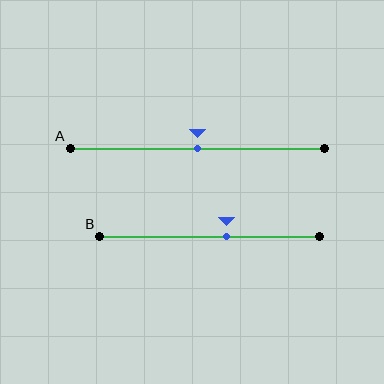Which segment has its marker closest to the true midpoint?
Segment A has its marker closest to the true midpoint.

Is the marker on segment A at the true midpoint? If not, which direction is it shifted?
Yes, the marker on segment A is at the true midpoint.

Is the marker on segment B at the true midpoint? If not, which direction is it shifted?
No, the marker on segment B is shifted to the right by about 8% of the segment length.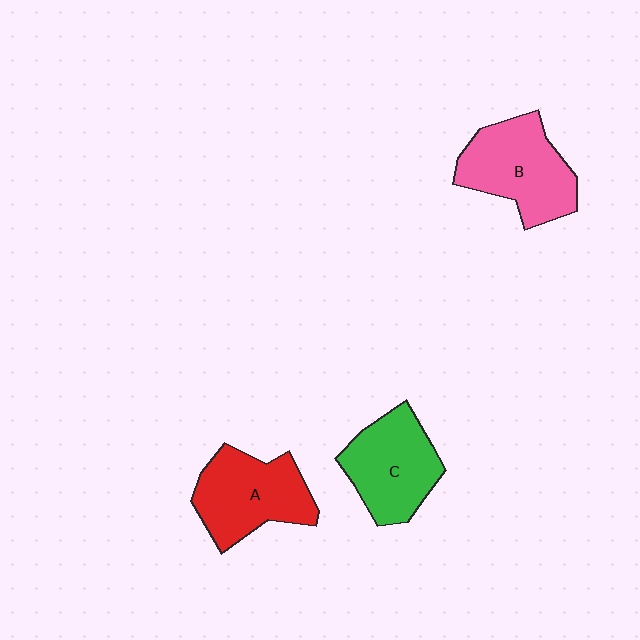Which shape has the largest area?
Shape B (pink).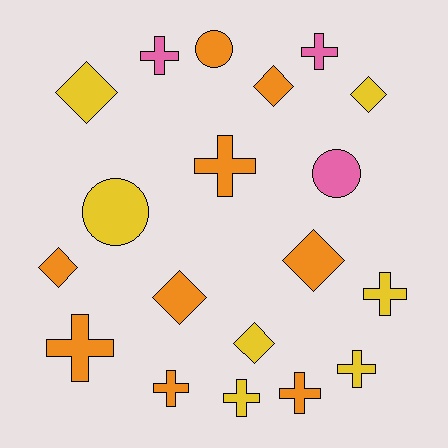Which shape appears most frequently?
Cross, with 9 objects.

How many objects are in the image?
There are 19 objects.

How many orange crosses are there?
There are 4 orange crosses.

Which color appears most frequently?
Orange, with 9 objects.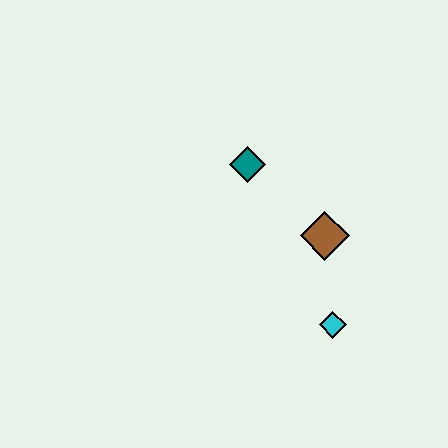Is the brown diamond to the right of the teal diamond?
Yes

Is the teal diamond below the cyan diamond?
No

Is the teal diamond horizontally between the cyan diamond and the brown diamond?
No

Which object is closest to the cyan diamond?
The brown diamond is closest to the cyan diamond.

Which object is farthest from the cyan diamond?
The teal diamond is farthest from the cyan diamond.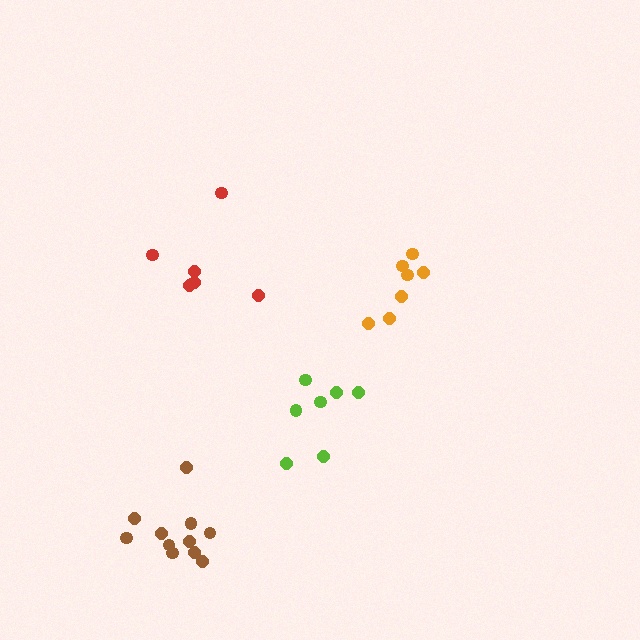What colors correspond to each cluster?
The clusters are colored: brown, red, lime, orange.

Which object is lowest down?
The brown cluster is bottommost.